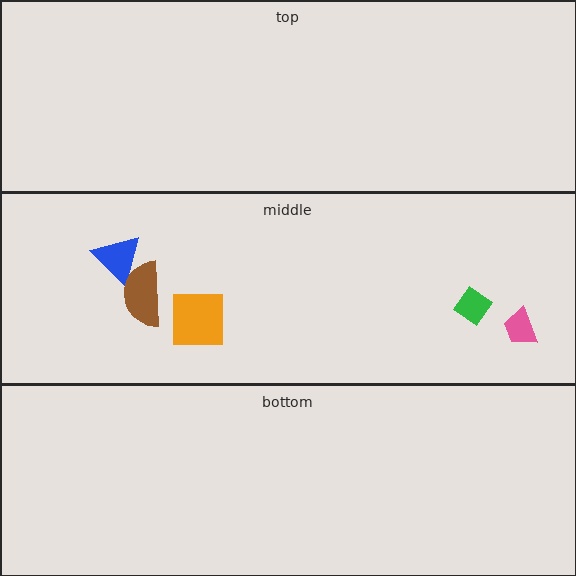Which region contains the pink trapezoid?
The middle region.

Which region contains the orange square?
The middle region.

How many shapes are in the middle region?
5.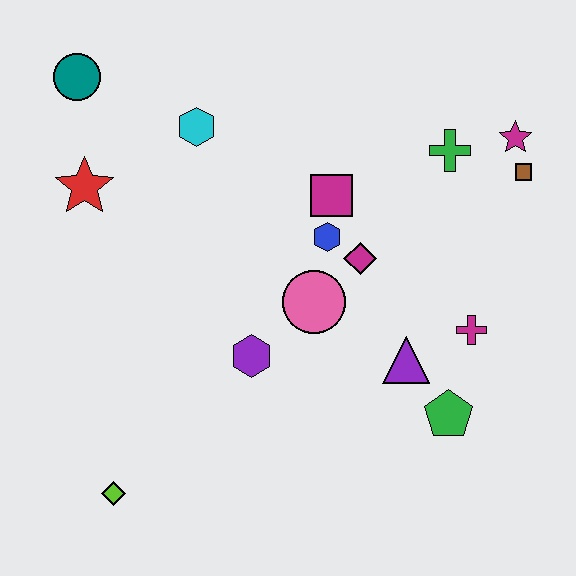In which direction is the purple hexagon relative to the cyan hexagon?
The purple hexagon is below the cyan hexagon.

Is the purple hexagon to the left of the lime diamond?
No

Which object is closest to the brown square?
The magenta star is closest to the brown square.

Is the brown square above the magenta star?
No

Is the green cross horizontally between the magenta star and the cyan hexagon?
Yes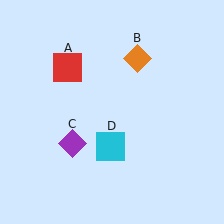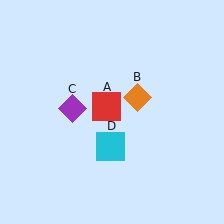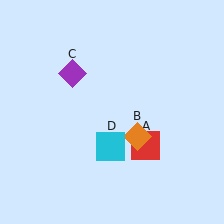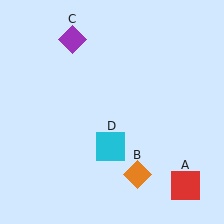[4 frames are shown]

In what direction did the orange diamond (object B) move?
The orange diamond (object B) moved down.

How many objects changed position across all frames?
3 objects changed position: red square (object A), orange diamond (object B), purple diamond (object C).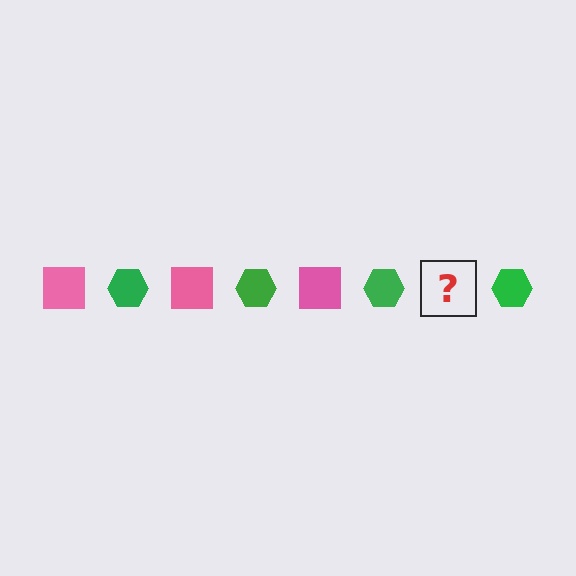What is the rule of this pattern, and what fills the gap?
The rule is that the pattern alternates between pink square and green hexagon. The gap should be filled with a pink square.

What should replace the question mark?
The question mark should be replaced with a pink square.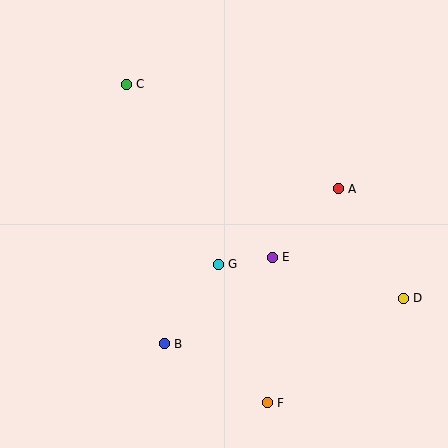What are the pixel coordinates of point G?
Point G is at (218, 264).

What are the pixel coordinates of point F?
Point F is at (267, 403).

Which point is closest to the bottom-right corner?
Point D is closest to the bottom-right corner.